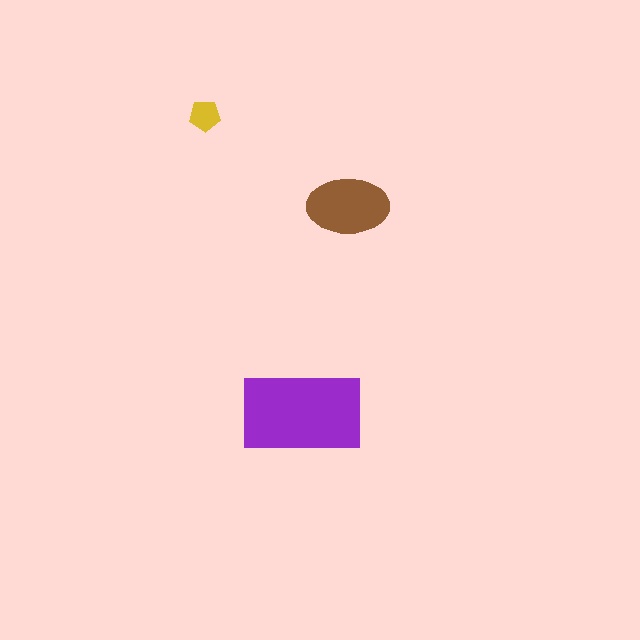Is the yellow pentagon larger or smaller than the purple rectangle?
Smaller.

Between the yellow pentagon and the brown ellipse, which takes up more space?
The brown ellipse.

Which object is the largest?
The purple rectangle.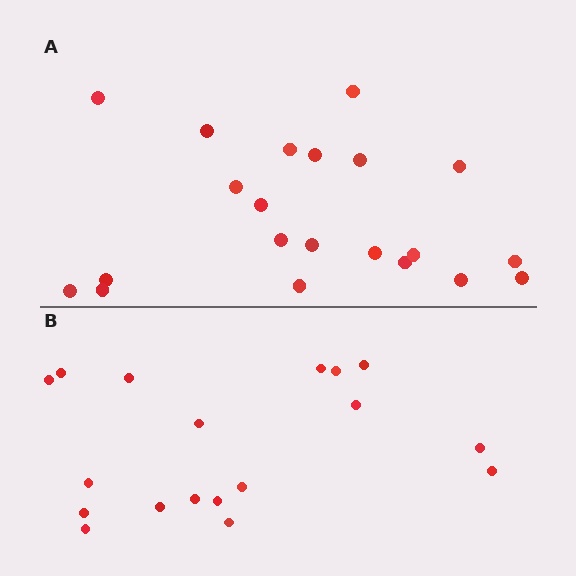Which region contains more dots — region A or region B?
Region A (the top region) has more dots.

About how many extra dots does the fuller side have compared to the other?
Region A has just a few more — roughly 2 or 3 more dots than region B.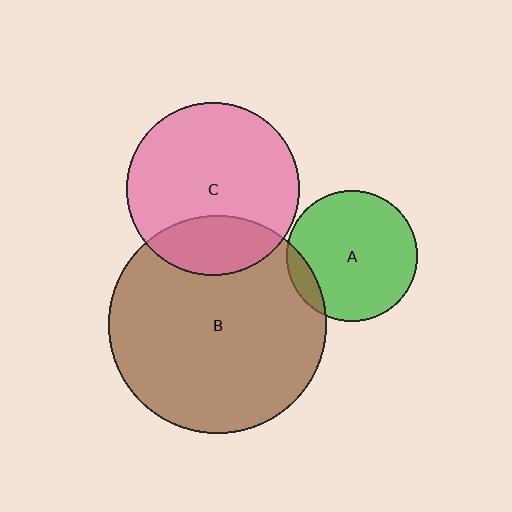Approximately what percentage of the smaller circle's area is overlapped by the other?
Approximately 10%.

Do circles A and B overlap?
Yes.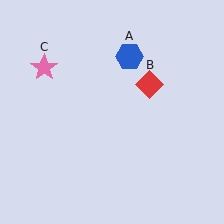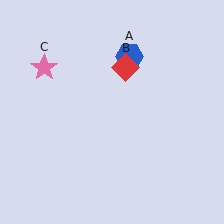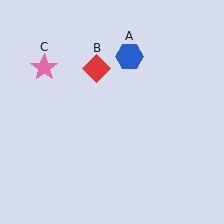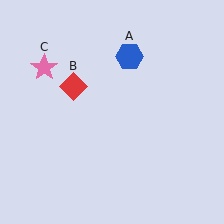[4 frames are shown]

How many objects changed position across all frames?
1 object changed position: red diamond (object B).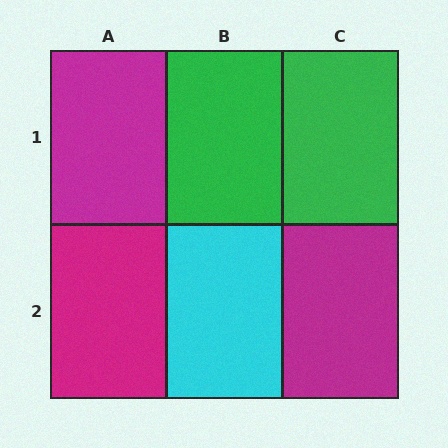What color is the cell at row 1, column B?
Green.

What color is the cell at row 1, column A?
Magenta.